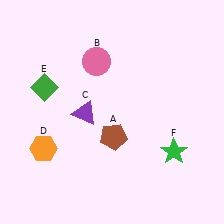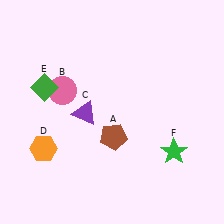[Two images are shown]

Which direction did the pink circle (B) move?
The pink circle (B) moved left.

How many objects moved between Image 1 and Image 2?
1 object moved between the two images.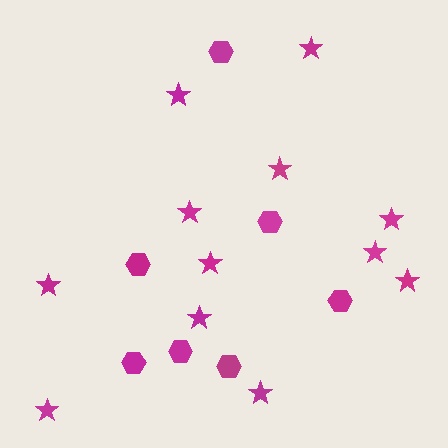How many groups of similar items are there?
There are 2 groups: one group of hexagons (7) and one group of stars (12).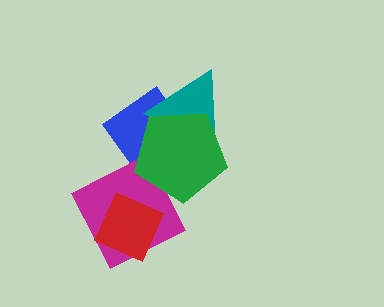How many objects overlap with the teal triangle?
2 objects overlap with the teal triangle.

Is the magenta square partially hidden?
Yes, it is partially covered by another shape.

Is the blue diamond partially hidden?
Yes, it is partially covered by another shape.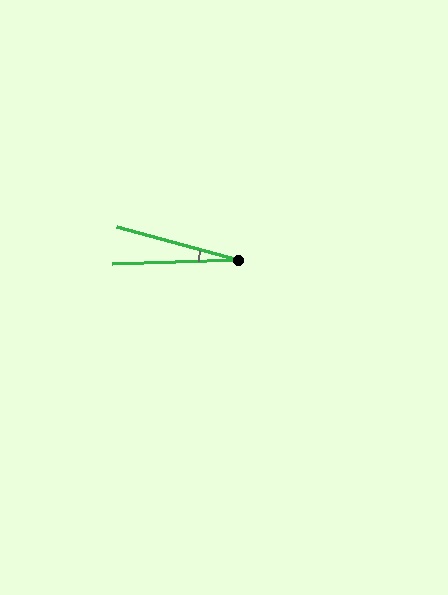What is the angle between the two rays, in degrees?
Approximately 17 degrees.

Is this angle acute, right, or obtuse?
It is acute.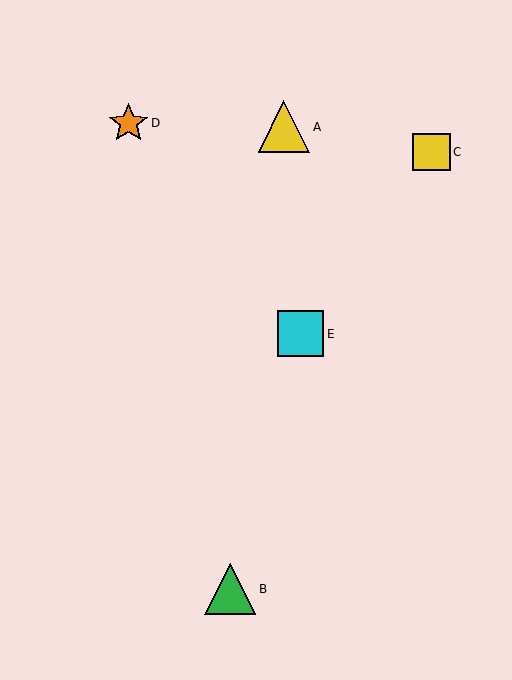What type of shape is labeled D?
Shape D is an orange star.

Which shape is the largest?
The yellow triangle (labeled A) is the largest.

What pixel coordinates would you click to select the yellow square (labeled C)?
Click at (431, 152) to select the yellow square C.